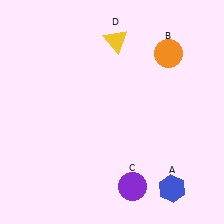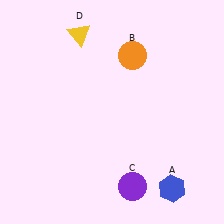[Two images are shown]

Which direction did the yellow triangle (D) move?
The yellow triangle (D) moved left.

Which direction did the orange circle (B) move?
The orange circle (B) moved left.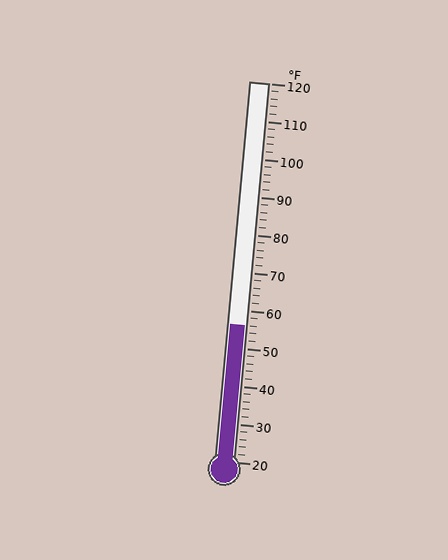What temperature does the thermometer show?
The thermometer shows approximately 56°F.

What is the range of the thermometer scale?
The thermometer scale ranges from 20°F to 120°F.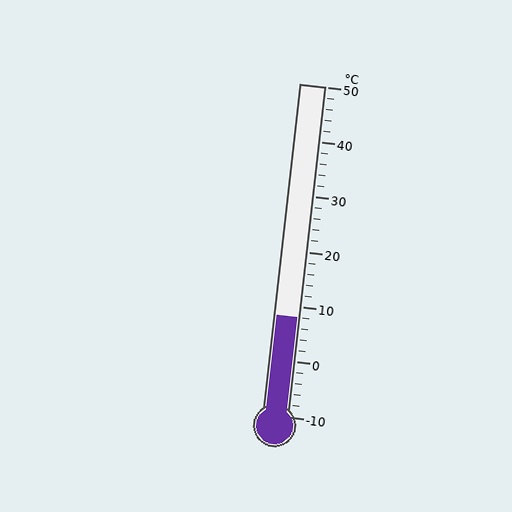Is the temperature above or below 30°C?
The temperature is below 30°C.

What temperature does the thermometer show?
The thermometer shows approximately 8°C.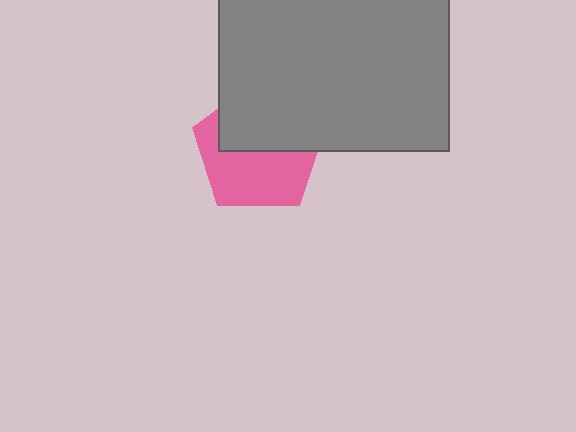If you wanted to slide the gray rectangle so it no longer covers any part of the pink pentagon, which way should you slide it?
Slide it up — that is the most direct way to separate the two shapes.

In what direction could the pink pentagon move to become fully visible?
The pink pentagon could move down. That would shift it out from behind the gray rectangle entirely.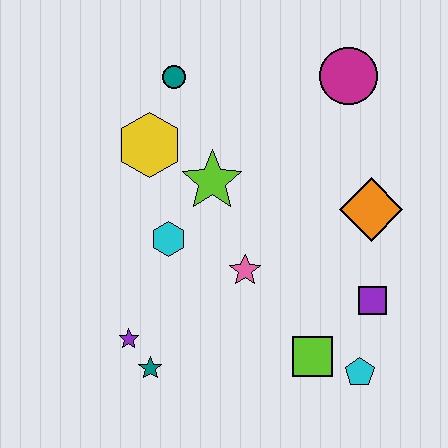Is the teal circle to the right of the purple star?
Yes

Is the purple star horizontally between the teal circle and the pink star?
No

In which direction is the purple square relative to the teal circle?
The purple square is below the teal circle.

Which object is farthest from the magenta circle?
The teal star is farthest from the magenta circle.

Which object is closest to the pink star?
The cyan hexagon is closest to the pink star.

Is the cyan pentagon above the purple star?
No